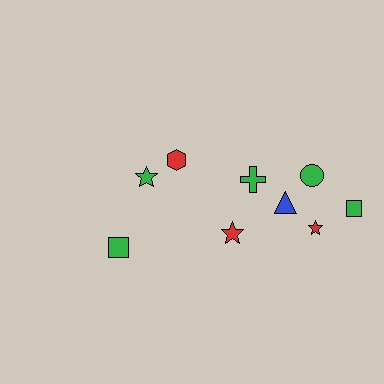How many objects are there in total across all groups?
There are 9 objects.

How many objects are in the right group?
There are 6 objects.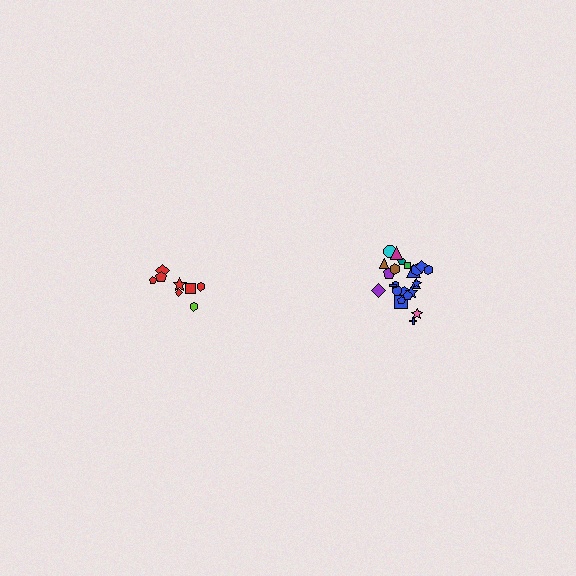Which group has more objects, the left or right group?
The right group.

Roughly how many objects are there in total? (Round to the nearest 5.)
Roughly 35 objects in total.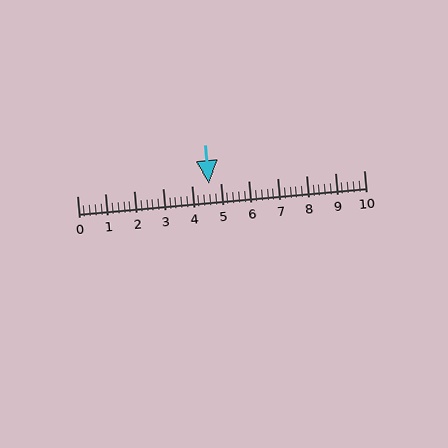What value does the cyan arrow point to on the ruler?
The cyan arrow points to approximately 4.6.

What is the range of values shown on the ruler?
The ruler shows values from 0 to 10.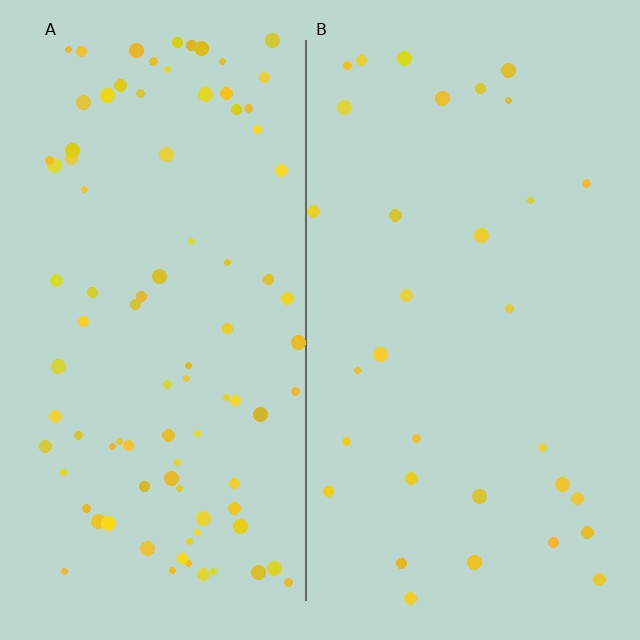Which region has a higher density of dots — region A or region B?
A (the left).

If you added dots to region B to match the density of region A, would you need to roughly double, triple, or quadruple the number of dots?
Approximately triple.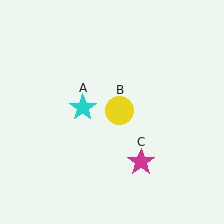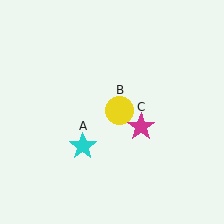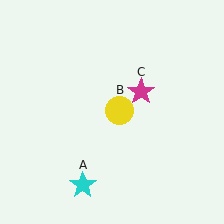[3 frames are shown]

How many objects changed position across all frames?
2 objects changed position: cyan star (object A), magenta star (object C).